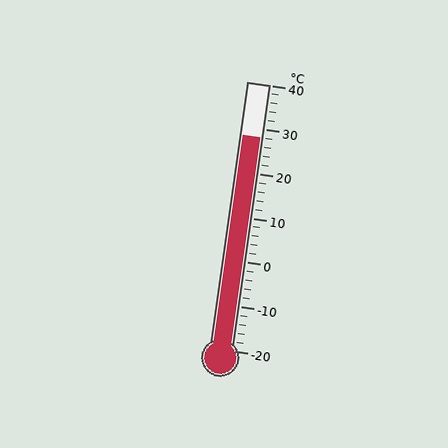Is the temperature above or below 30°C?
The temperature is below 30°C.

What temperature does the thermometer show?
The thermometer shows approximately 28°C.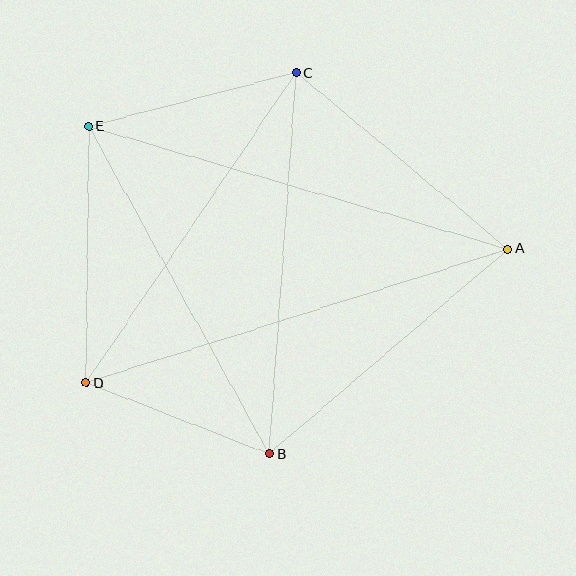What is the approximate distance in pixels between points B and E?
The distance between B and E is approximately 374 pixels.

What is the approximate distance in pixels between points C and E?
The distance between C and E is approximately 214 pixels.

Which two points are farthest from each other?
Points A and D are farthest from each other.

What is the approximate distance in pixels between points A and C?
The distance between A and C is approximately 276 pixels.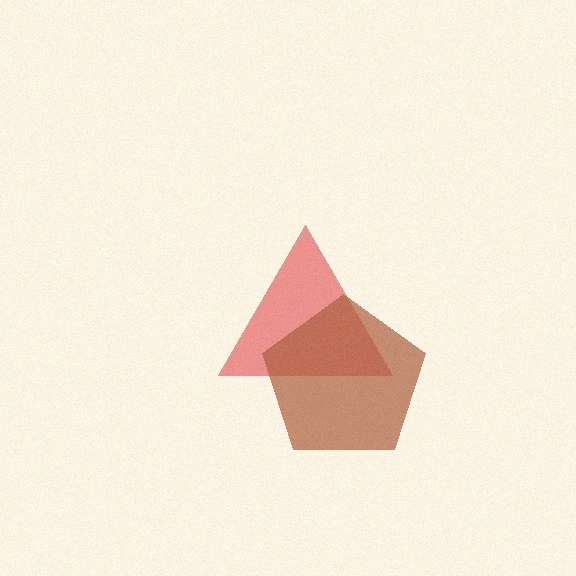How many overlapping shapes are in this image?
There are 2 overlapping shapes in the image.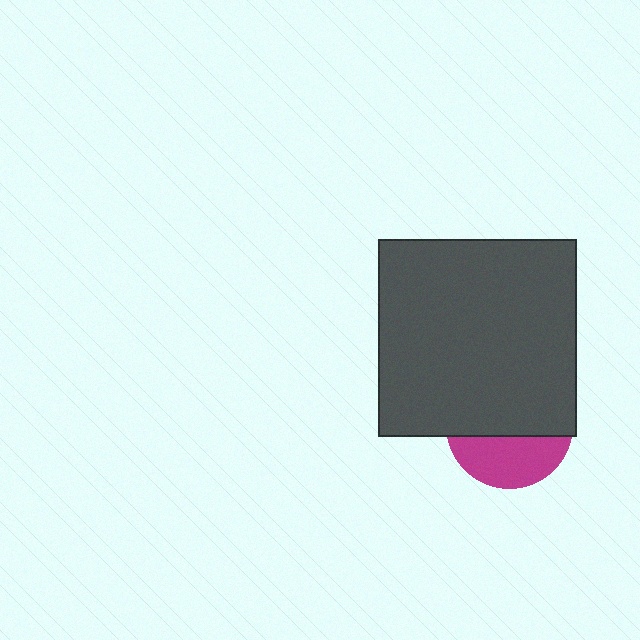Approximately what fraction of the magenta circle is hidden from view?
Roughly 62% of the magenta circle is hidden behind the dark gray square.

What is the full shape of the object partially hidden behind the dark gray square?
The partially hidden object is a magenta circle.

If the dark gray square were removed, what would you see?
You would see the complete magenta circle.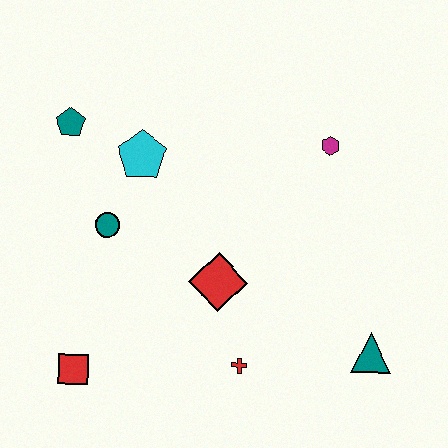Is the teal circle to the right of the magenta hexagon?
No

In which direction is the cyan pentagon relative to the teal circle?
The cyan pentagon is above the teal circle.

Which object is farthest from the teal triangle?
The teal pentagon is farthest from the teal triangle.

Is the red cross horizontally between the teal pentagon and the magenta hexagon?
Yes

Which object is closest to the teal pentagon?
The cyan pentagon is closest to the teal pentagon.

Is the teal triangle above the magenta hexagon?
No